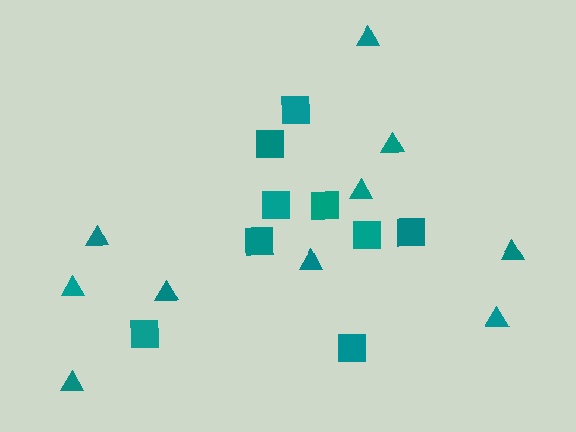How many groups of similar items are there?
There are 2 groups: one group of triangles (10) and one group of squares (9).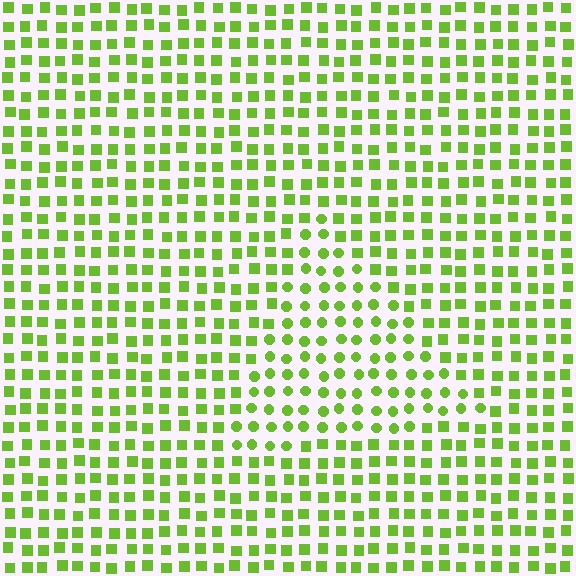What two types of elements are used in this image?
The image uses circles inside the triangle region and squares outside it.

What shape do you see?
I see a triangle.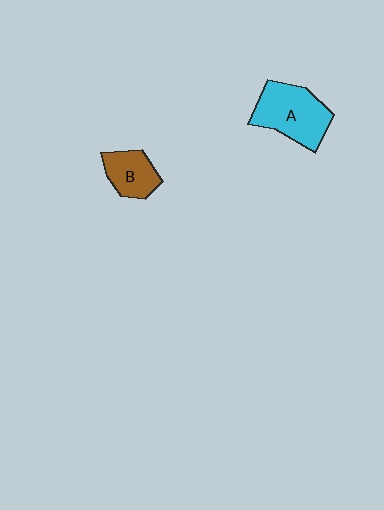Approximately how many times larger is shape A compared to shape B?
Approximately 1.7 times.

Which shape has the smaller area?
Shape B (brown).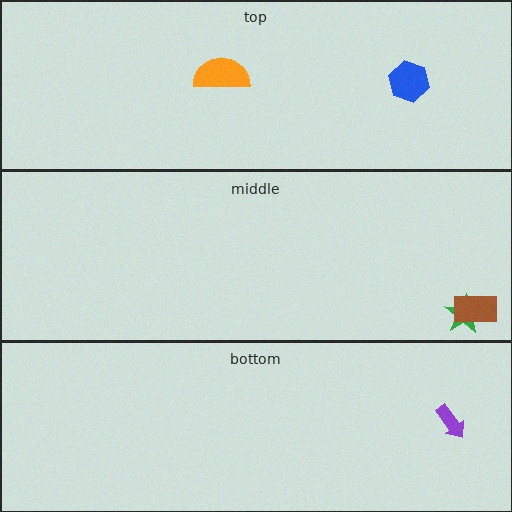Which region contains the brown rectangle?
The middle region.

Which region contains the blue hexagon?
The top region.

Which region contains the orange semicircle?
The top region.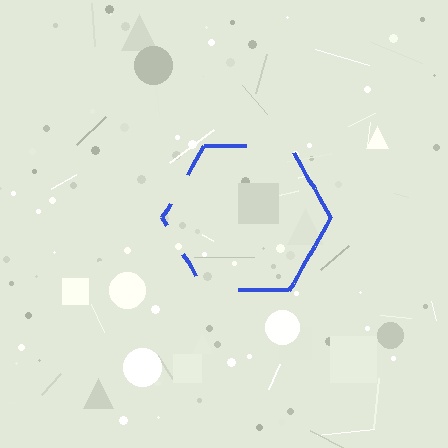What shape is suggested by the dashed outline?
The dashed outline suggests a hexagon.